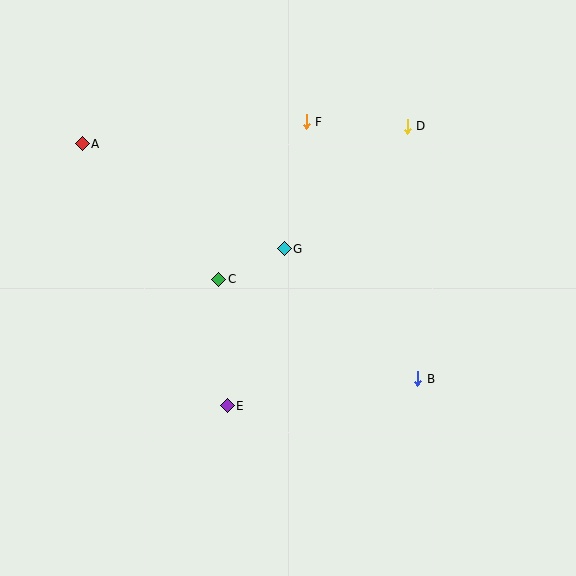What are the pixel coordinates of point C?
Point C is at (219, 279).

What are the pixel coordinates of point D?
Point D is at (407, 126).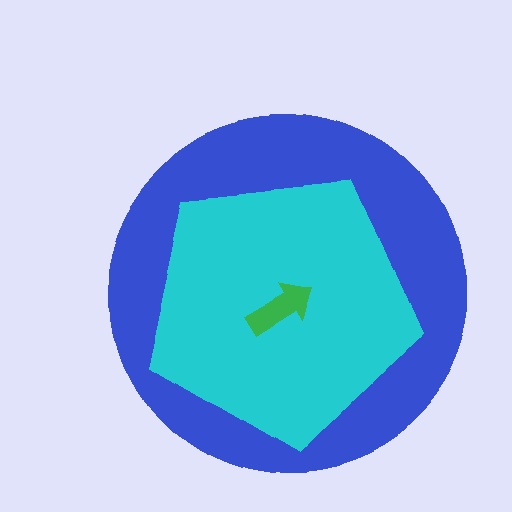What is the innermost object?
The green arrow.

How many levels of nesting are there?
3.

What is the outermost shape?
The blue circle.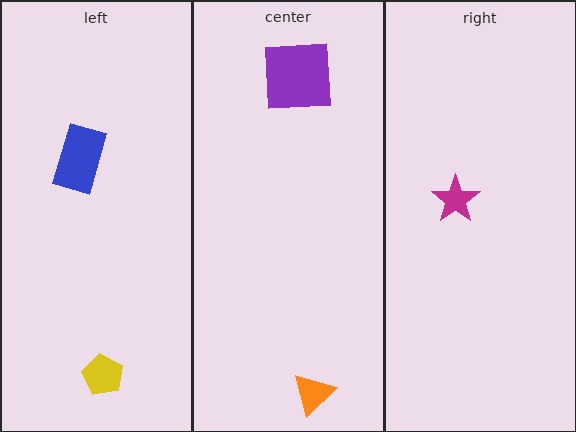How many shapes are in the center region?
2.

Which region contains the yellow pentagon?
The left region.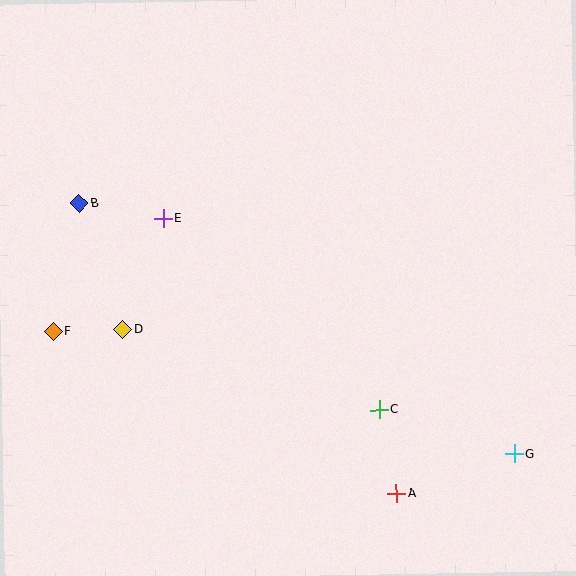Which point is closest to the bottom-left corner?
Point F is closest to the bottom-left corner.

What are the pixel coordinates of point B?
Point B is at (79, 203).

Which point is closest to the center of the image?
Point E at (163, 218) is closest to the center.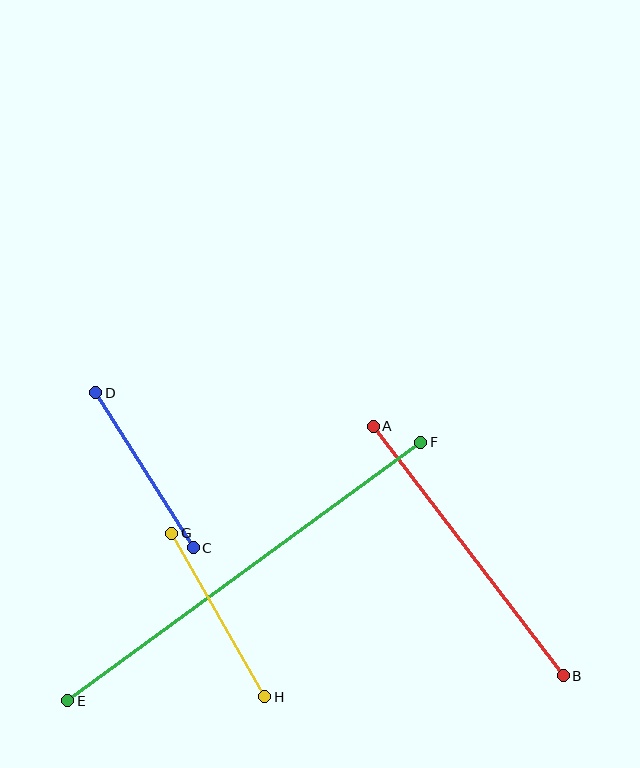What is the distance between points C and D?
The distance is approximately 183 pixels.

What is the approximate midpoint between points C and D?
The midpoint is at approximately (145, 470) pixels.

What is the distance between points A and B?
The distance is approximately 313 pixels.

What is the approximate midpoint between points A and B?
The midpoint is at approximately (468, 551) pixels.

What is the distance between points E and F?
The distance is approximately 437 pixels.